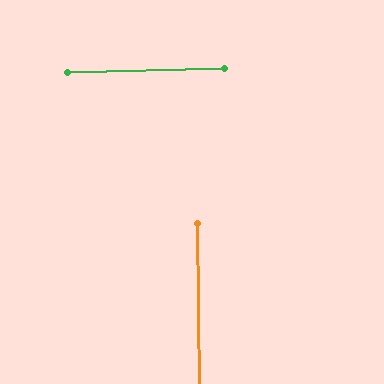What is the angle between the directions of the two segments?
Approximately 89 degrees.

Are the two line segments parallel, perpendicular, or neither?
Perpendicular — they meet at approximately 89°.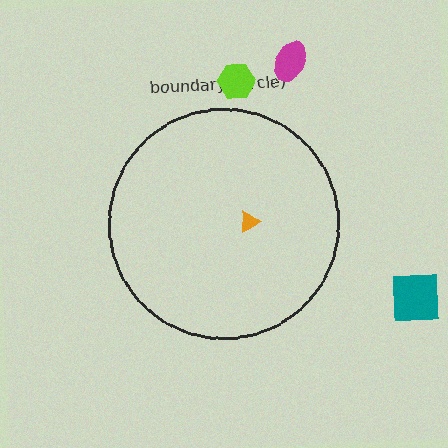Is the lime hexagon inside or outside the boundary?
Outside.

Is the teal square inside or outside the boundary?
Outside.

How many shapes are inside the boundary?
1 inside, 3 outside.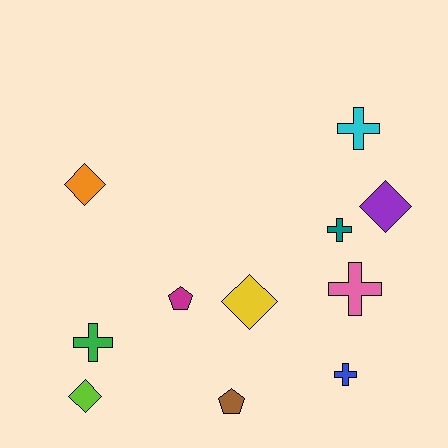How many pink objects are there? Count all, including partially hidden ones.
There is 1 pink object.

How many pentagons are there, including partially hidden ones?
There are 2 pentagons.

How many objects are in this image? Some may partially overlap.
There are 11 objects.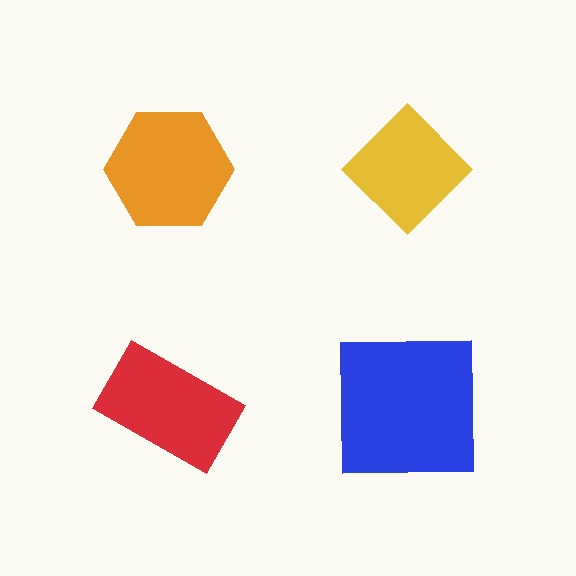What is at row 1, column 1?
An orange hexagon.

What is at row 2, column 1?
A red rectangle.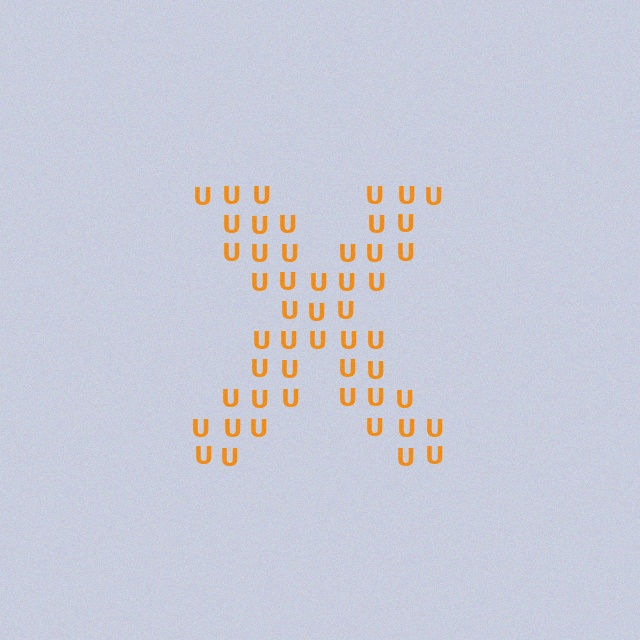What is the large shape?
The large shape is the letter X.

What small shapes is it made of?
It is made of small letter U's.